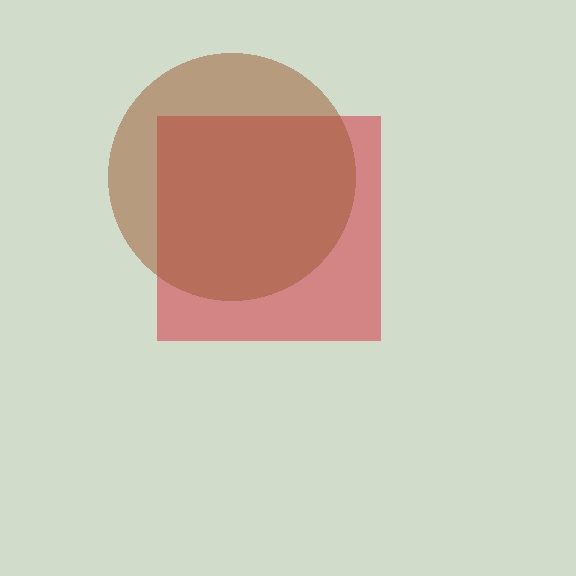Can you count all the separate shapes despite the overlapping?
Yes, there are 2 separate shapes.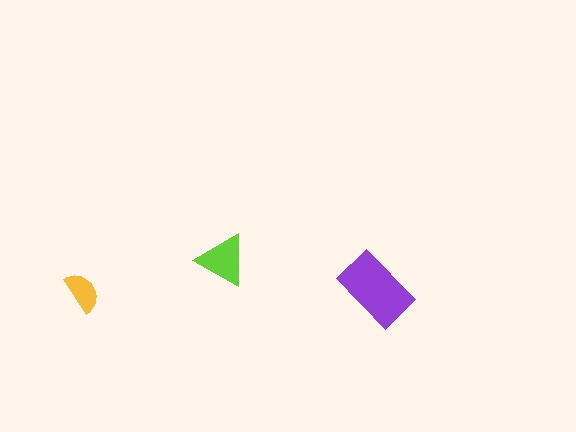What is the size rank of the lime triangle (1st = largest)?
2nd.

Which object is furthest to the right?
The purple rectangle is rightmost.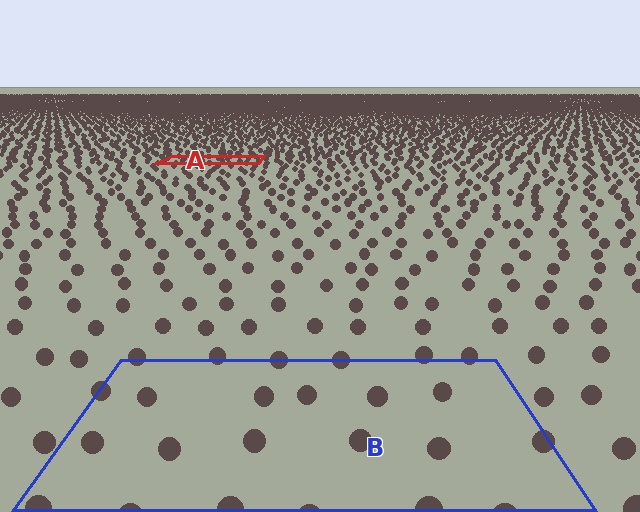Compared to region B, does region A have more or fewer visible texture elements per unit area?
Region A has more texture elements per unit area — they are packed more densely because it is farther away.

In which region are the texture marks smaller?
The texture marks are smaller in region A, because it is farther away.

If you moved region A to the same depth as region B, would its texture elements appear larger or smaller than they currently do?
They would appear larger. At a closer depth, the same texture elements are projected at a bigger on-screen size.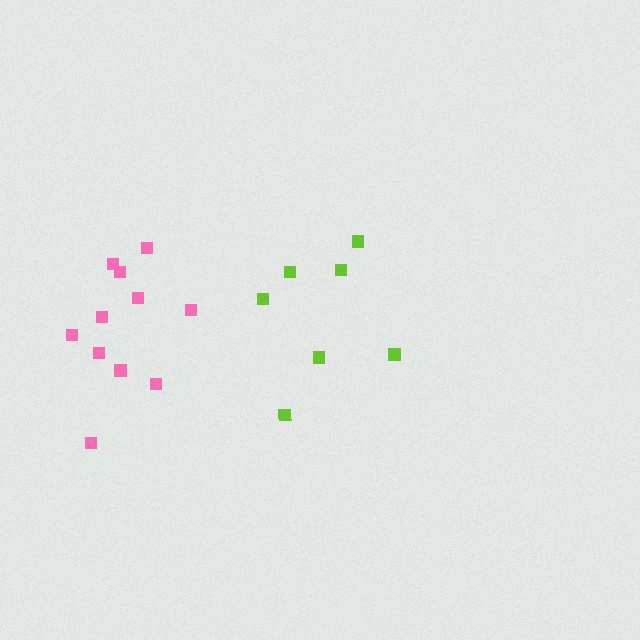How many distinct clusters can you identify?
There are 2 distinct clusters.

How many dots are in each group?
Group 1: 7 dots, Group 2: 11 dots (18 total).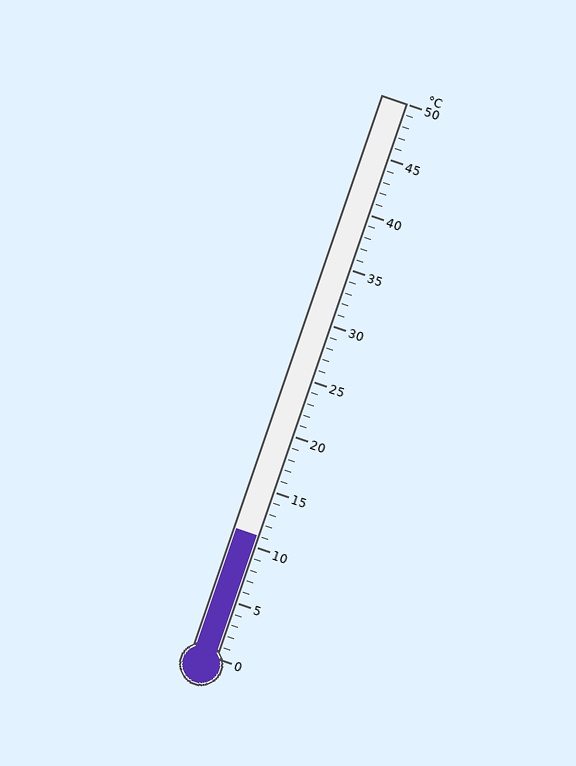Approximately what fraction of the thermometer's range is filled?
The thermometer is filled to approximately 20% of its range.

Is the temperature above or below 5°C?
The temperature is above 5°C.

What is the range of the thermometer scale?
The thermometer scale ranges from 0°C to 50°C.